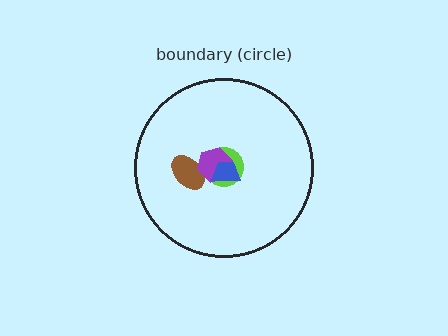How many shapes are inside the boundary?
4 inside, 0 outside.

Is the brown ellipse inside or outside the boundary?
Inside.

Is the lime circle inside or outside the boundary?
Inside.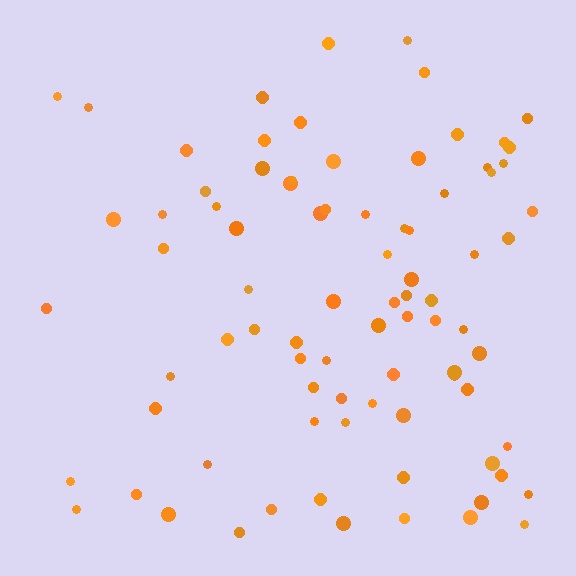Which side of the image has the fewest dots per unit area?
The left.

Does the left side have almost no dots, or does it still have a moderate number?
Still a moderate number, just noticeably fewer than the right.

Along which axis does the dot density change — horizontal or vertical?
Horizontal.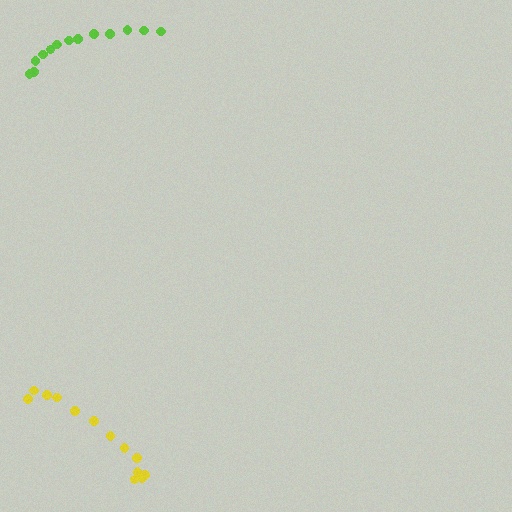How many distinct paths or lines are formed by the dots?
There are 2 distinct paths.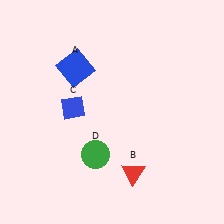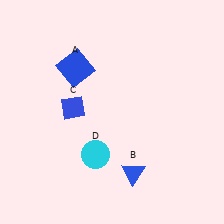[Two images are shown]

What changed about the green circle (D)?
In Image 1, D is green. In Image 2, it changed to cyan.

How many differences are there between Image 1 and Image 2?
There are 2 differences between the two images.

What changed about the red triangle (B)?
In Image 1, B is red. In Image 2, it changed to blue.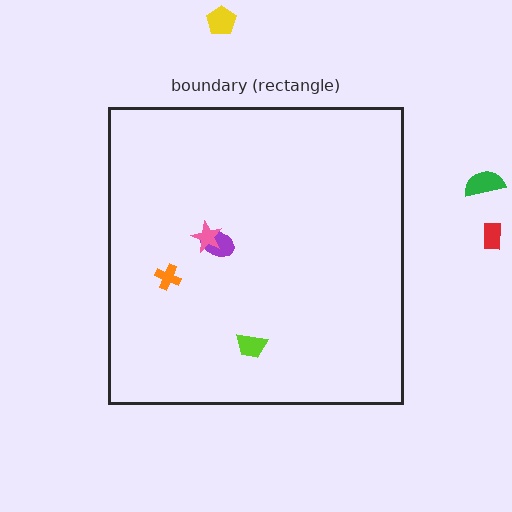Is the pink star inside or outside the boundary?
Inside.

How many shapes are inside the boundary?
4 inside, 3 outside.